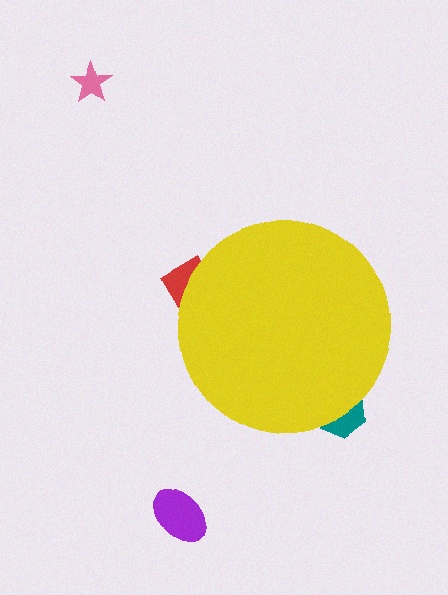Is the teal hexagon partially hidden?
Yes, the teal hexagon is partially hidden behind the yellow circle.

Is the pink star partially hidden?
No, the pink star is fully visible.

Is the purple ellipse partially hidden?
No, the purple ellipse is fully visible.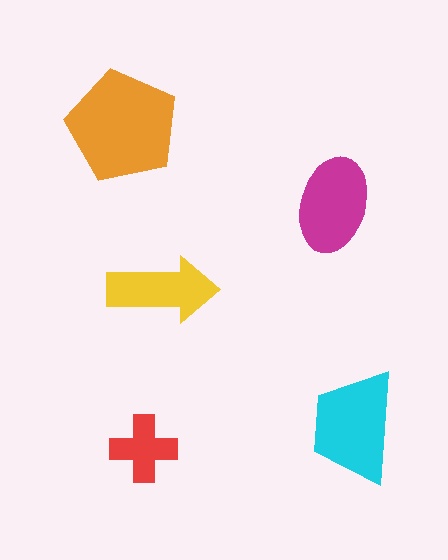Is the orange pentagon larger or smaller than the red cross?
Larger.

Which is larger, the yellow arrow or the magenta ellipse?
The magenta ellipse.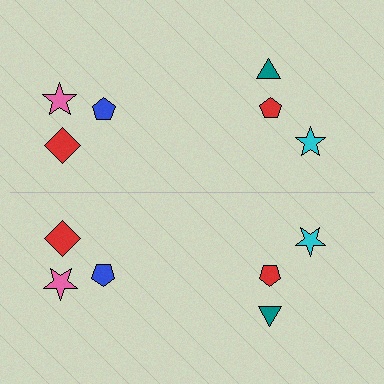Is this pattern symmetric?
Yes, this pattern has bilateral (reflection) symmetry.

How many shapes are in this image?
There are 12 shapes in this image.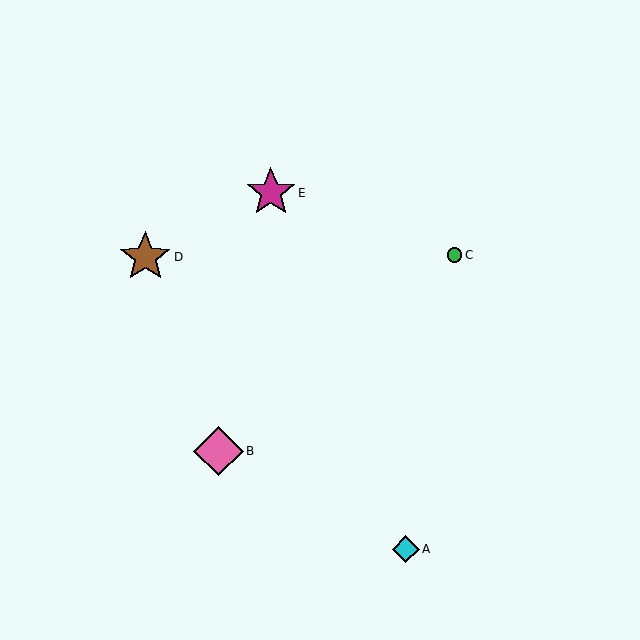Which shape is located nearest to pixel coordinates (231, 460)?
The pink diamond (labeled B) at (219, 451) is nearest to that location.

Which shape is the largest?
The brown star (labeled D) is the largest.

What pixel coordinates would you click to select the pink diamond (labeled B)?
Click at (219, 451) to select the pink diamond B.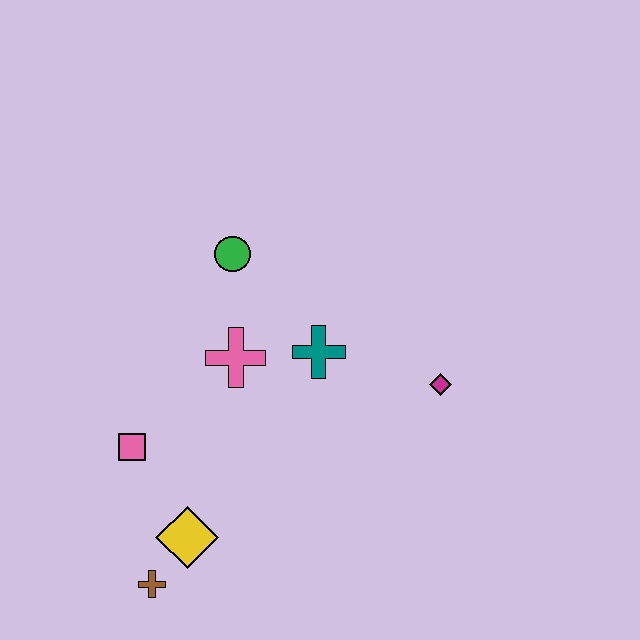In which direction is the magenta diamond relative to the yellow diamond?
The magenta diamond is to the right of the yellow diamond.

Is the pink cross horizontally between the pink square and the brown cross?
No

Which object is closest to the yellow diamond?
The brown cross is closest to the yellow diamond.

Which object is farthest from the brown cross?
The magenta diamond is farthest from the brown cross.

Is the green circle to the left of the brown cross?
No